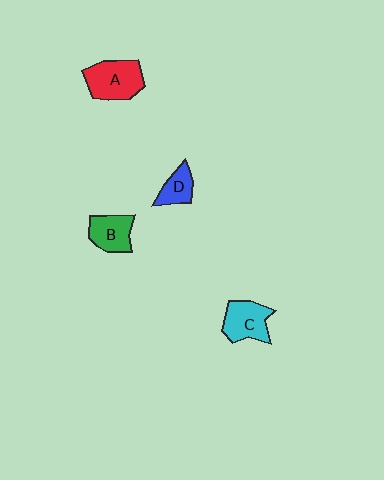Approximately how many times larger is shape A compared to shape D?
Approximately 1.9 times.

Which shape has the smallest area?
Shape D (blue).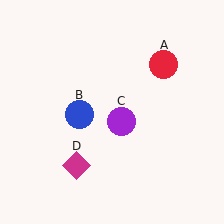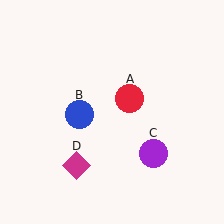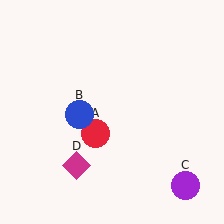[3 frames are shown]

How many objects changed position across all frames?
2 objects changed position: red circle (object A), purple circle (object C).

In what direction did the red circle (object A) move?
The red circle (object A) moved down and to the left.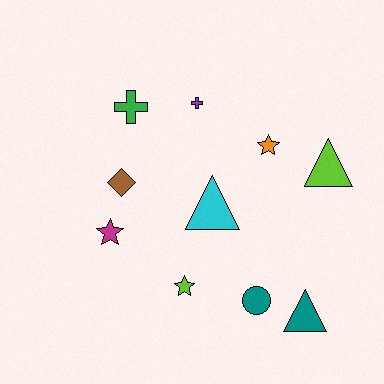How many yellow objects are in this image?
There are no yellow objects.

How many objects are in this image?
There are 10 objects.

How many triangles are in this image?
There are 3 triangles.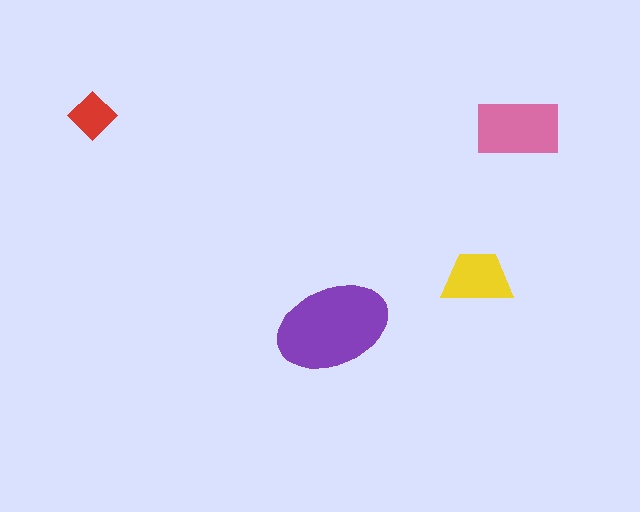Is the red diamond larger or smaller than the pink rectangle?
Smaller.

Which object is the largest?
The purple ellipse.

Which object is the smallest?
The red diamond.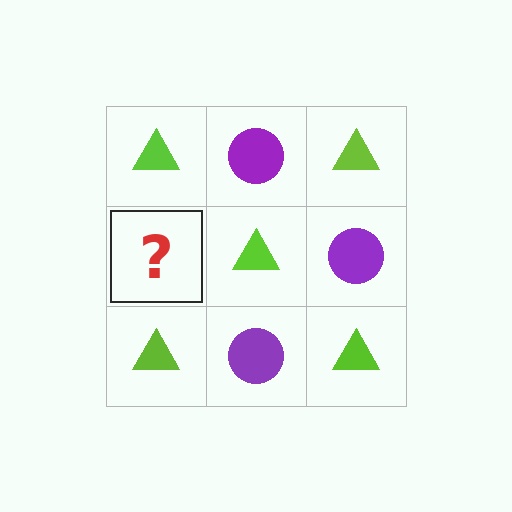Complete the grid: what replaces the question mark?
The question mark should be replaced with a purple circle.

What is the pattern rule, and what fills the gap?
The rule is that it alternates lime triangle and purple circle in a checkerboard pattern. The gap should be filled with a purple circle.